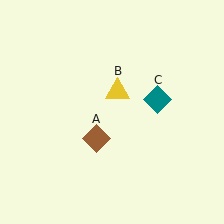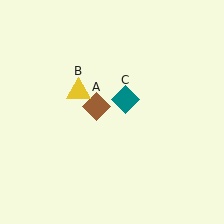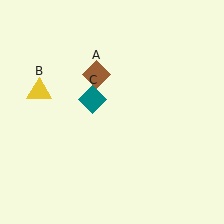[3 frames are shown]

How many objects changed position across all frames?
3 objects changed position: brown diamond (object A), yellow triangle (object B), teal diamond (object C).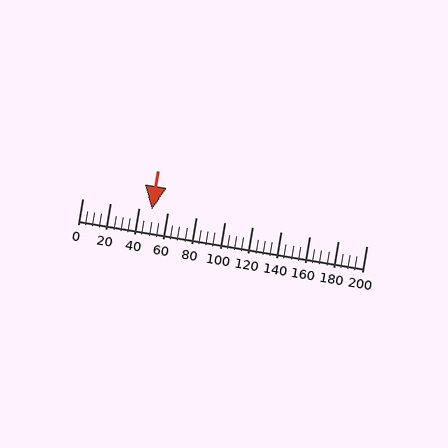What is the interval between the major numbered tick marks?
The major tick marks are spaced 20 units apart.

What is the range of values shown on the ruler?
The ruler shows values from 0 to 200.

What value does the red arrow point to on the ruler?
The red arrow points to approximately 49.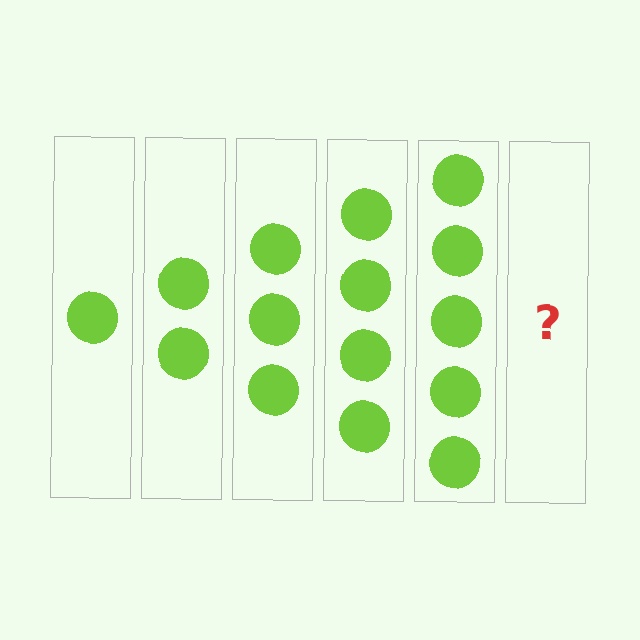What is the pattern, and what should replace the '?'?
The pattern is that each step adds one more circle. The '?' should be 6 circles.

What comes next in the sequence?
The next element should be 6 circles.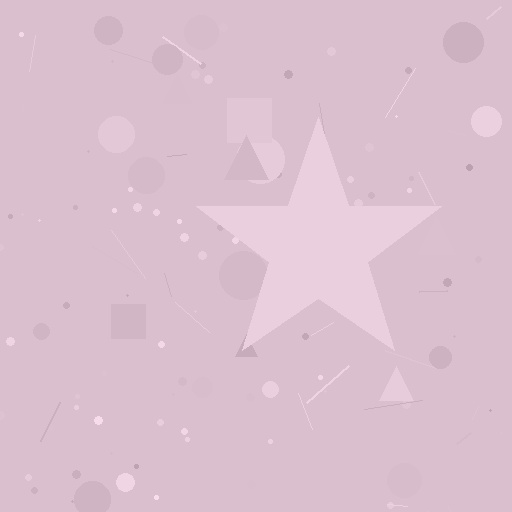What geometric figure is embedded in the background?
A star is embedded in the background.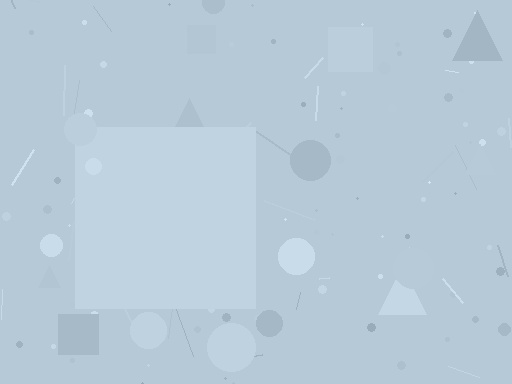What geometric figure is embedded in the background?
A square is embedded in the background.